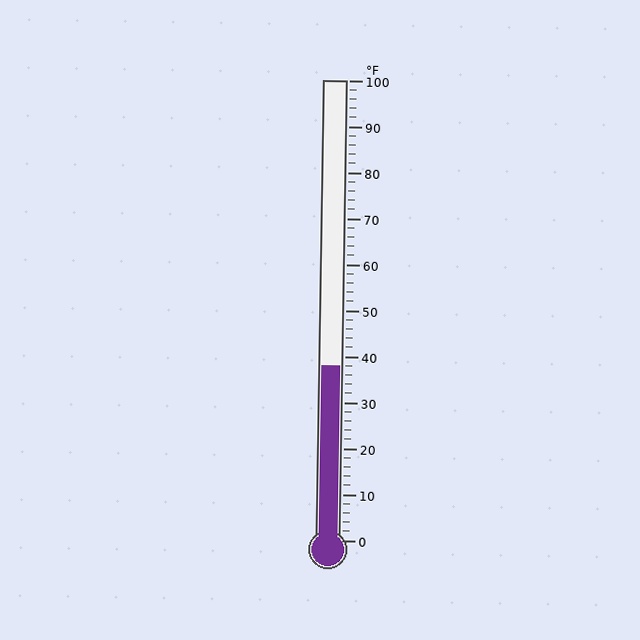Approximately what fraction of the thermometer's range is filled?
The thermometer is filled to approximately 40% of its range.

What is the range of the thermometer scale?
The thermometer scale ranges from 0°F to 100°F.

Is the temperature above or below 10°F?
The temperature is above 10°F.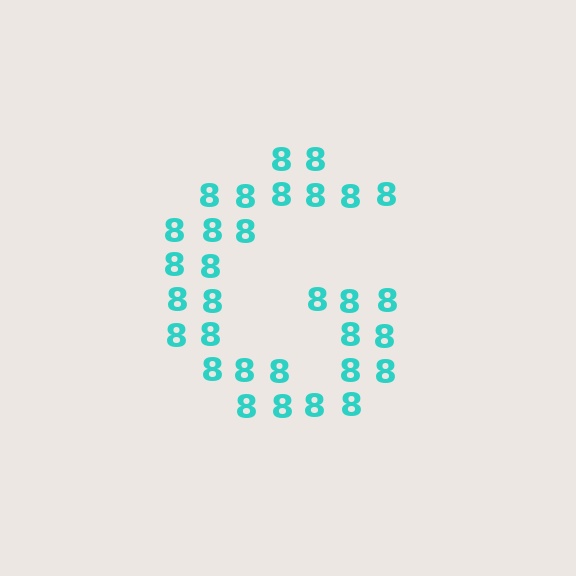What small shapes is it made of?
It is made of small digit 8's.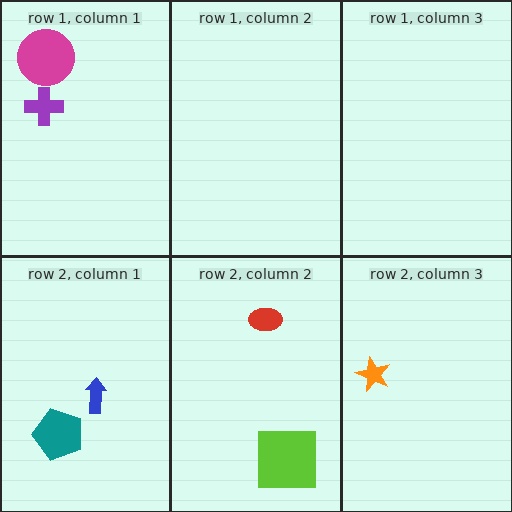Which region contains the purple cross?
The row 1, column 1 region.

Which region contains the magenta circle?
The row 1, column 1 region.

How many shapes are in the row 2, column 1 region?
2.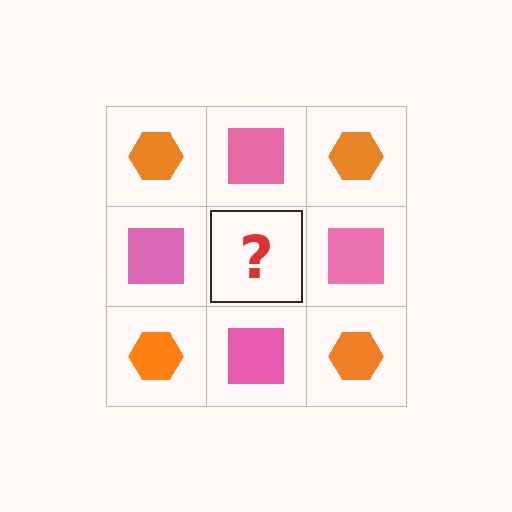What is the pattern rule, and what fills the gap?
The rule is that it alternates orange hexagon and pink square in a checkerboard pattern. The gap should be filled with an orange hexagon.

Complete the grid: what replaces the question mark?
The question mark should be replaced with an orange hexagon.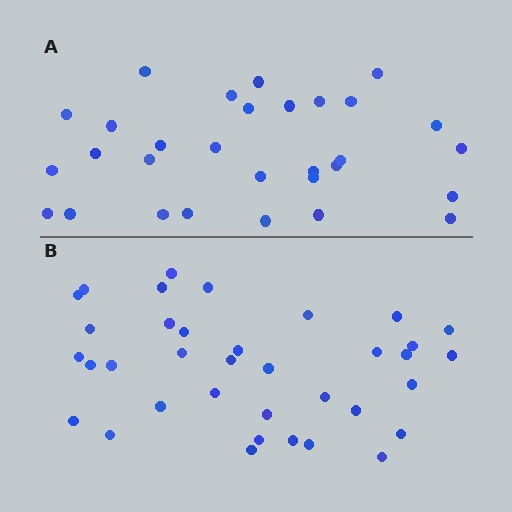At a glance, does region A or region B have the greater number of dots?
Region B (the bottom region) has more dots.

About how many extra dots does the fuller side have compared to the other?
Region B has about 6 more dots than region A.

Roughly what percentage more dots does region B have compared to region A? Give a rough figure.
About 20% more.